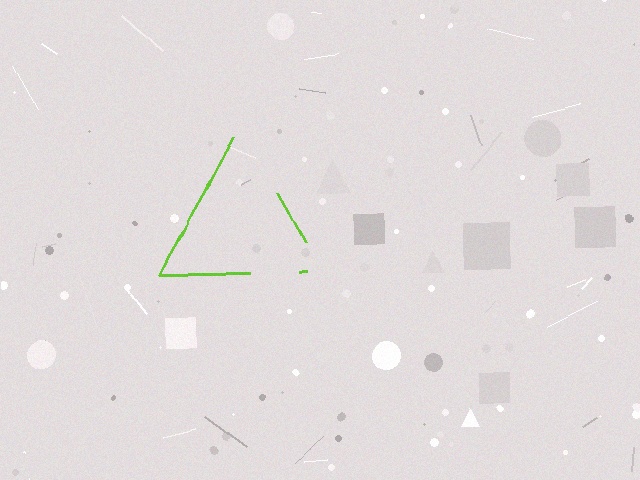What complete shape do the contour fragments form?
The contour fragments form a triangle.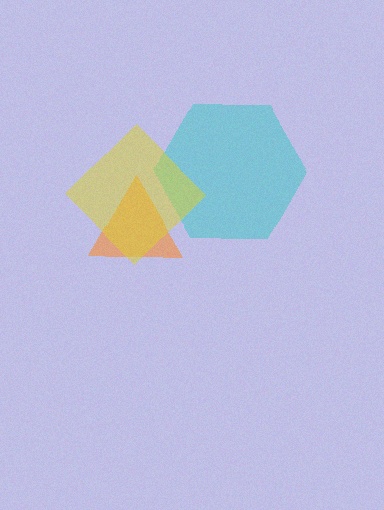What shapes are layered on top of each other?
The layered shapes are: an orange triangle, a cyan hexagon, a yellow diamond.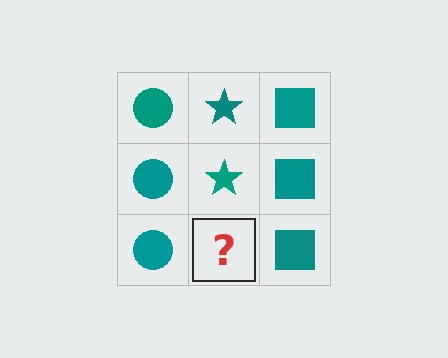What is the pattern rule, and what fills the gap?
The rule is that each column has a consistent shape. The gap should be filled with a teal star.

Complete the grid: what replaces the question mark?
The question mark should be replaced with a teal star.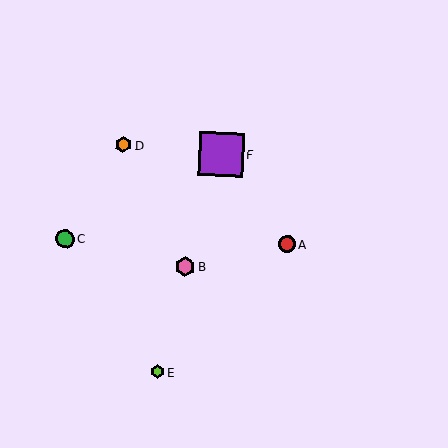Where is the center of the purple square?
The center of the purple square is at (221, 154).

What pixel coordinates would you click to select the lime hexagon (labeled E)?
Click at (157, 371) to select the lime hexagon E.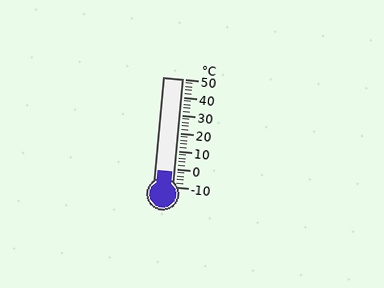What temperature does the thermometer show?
The thermometer shows approximately -2°C.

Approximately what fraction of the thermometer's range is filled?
The thermometer is filled to approximately 15% of its range.